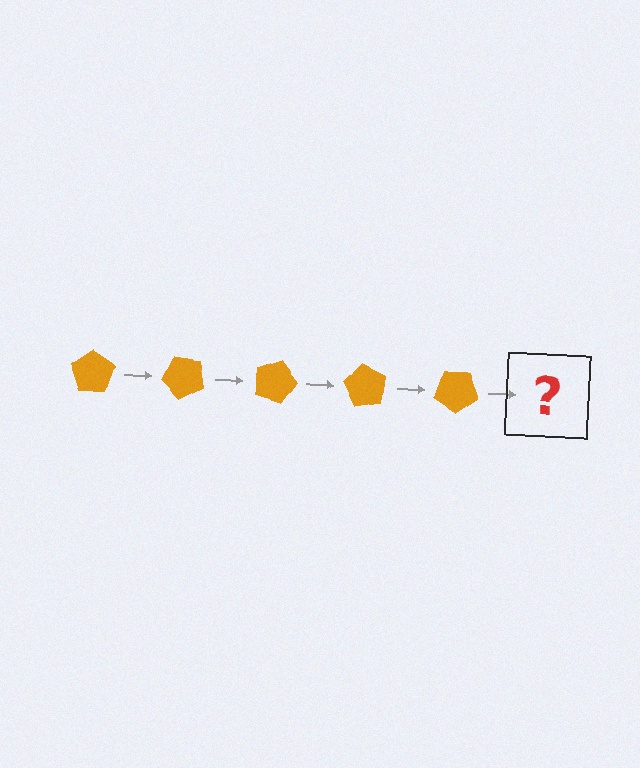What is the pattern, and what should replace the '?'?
The pattern is that the pentagon rotates 45 degrees each step. The '?' should be an orange pentagon rotated 225 degrees.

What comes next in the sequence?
The next element should be an orange pentagon rotated 225 degrees.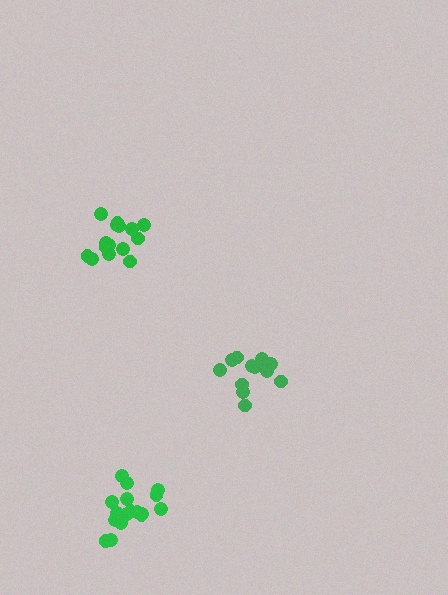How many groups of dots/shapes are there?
There are 3 groups.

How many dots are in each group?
Group 1: 15 dots, Group 2: 13 dots, Group 3: 17 dots (45 total).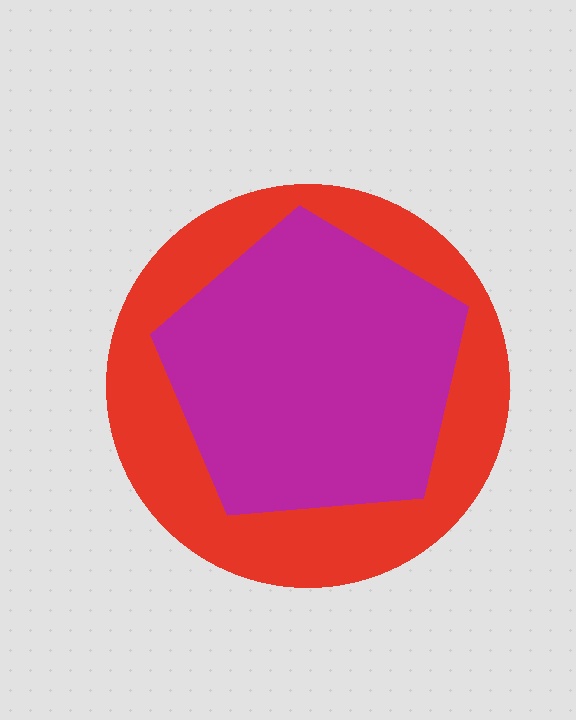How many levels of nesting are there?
2.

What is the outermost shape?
The red circle.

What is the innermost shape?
The magenta pentagon.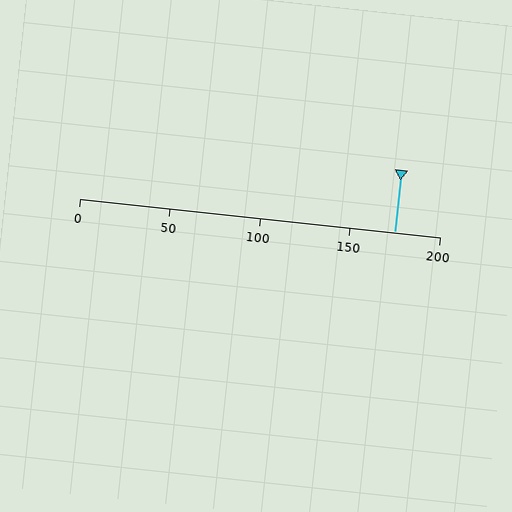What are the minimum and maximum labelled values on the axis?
The axis runs from 0 to 200.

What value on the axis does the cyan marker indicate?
The marker indicates approximately 175.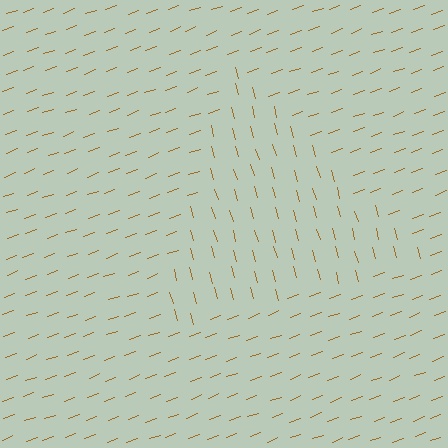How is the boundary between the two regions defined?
The boundary is defined purely by a change in line orientation (approximately 85 degrees difference). All lines are the same color and thickness.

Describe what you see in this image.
The image is filled with small brown line segments. A triangle region in the image has lines oriented differently from the surrounding lines, creating a visible texture boundary.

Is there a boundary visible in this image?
Yes, there is a texture boundary formed by a change in line orientation.